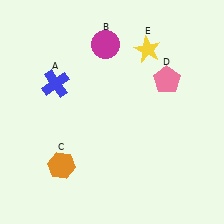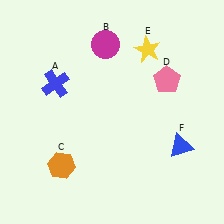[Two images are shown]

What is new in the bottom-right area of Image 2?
A blue triangle (F) was added in the bottom-right area of Image 2.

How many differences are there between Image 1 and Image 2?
There is 1 difference between the two images.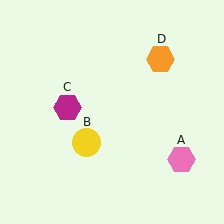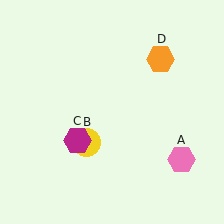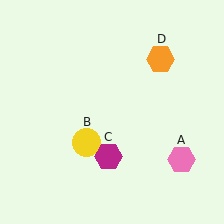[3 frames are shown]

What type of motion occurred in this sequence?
The magenta hexagon (object C) rotated counterclockwise around the center of the scene.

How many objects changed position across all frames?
1 object changed position: magenta hexagon (object C).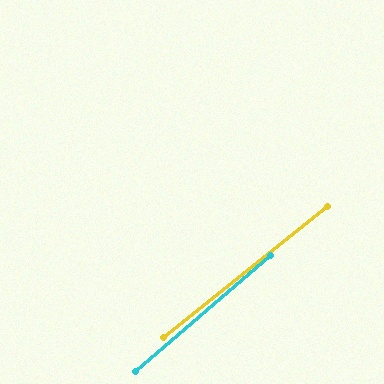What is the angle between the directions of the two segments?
Approximately 2 degrees.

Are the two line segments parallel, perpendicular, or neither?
Parallel — their directions differ by only 1.9°.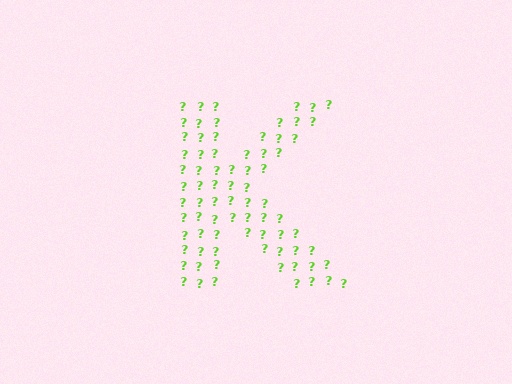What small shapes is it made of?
It is made of small question marks.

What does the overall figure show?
The overall figure shows the letter K.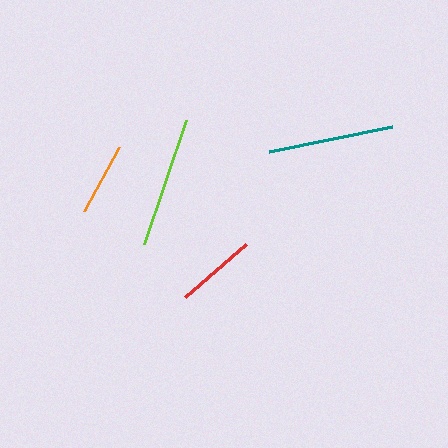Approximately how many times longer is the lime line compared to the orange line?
The lime line is approximately 1.8 times the length of the orange line.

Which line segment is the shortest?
The orange line is the shortest at approximately 73 pixels.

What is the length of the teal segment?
The teal segment is approximately 126 pixels long.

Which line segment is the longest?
The lime line is the longest at approximately 130 pixels.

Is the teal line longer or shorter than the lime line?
The lime line is longer than the teal line.